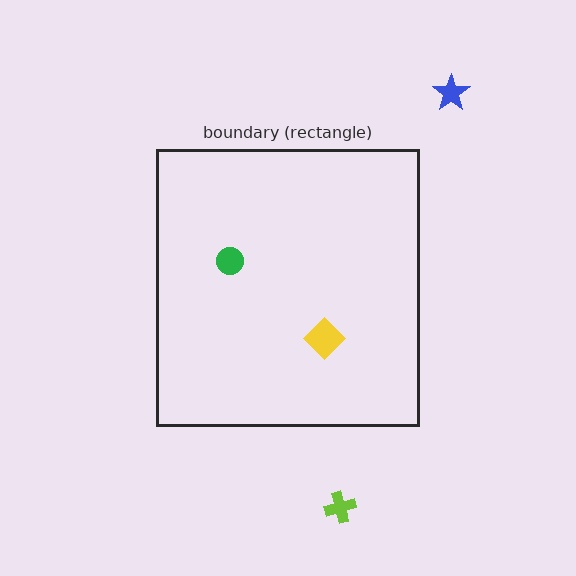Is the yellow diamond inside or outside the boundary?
Inside.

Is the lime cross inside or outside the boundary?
Outside.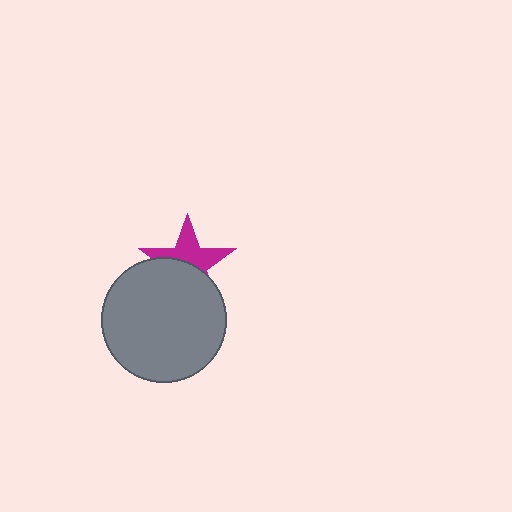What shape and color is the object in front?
The object in front is a gray circle.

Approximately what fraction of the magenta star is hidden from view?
Roughly 49% of the magenta star is hidden behind the gray circle.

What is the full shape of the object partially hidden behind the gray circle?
The partially hidden object is a magenta star.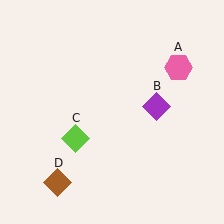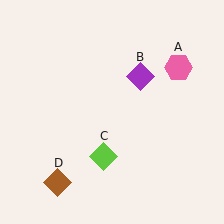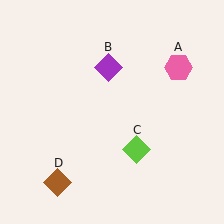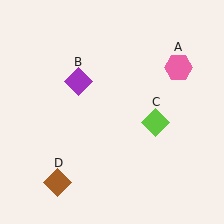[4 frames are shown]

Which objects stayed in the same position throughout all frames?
Pink hexagon (object A) and brown diamond (object D) remained stationary.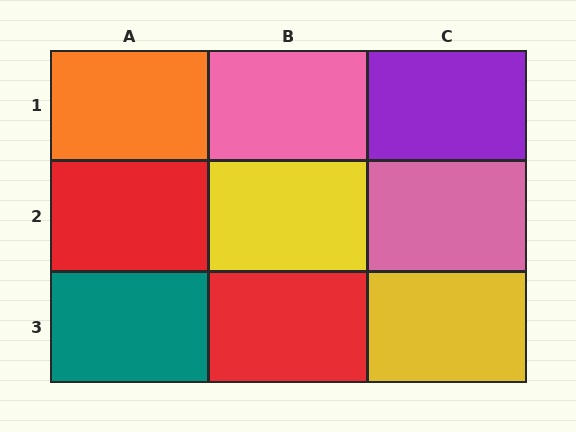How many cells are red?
2 cells are red.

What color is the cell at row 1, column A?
Orange.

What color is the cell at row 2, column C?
Pink.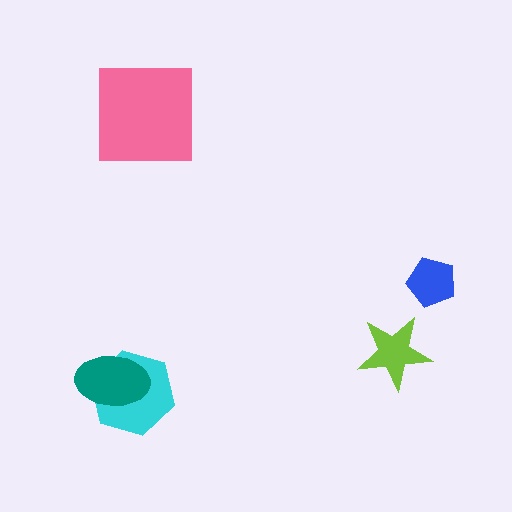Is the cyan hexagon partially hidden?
Yes, it is partially covered by another shape.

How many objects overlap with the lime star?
0 objects overlap with the lime star.